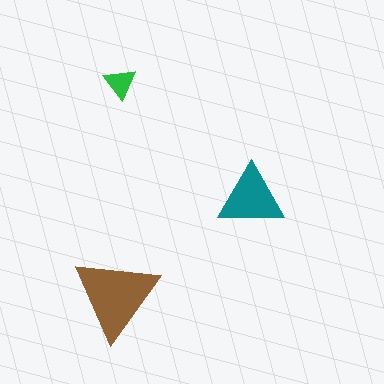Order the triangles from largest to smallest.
the brown one, the teal one, the green one.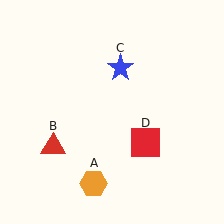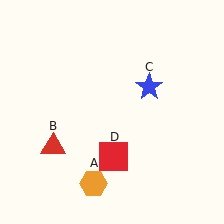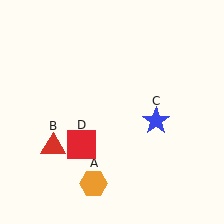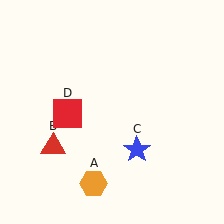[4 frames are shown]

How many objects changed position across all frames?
2 objects changed position: blue star (object C), red square (object D).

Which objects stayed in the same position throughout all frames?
Orange hexagon (object A) and red triangle (object B) remained stationary.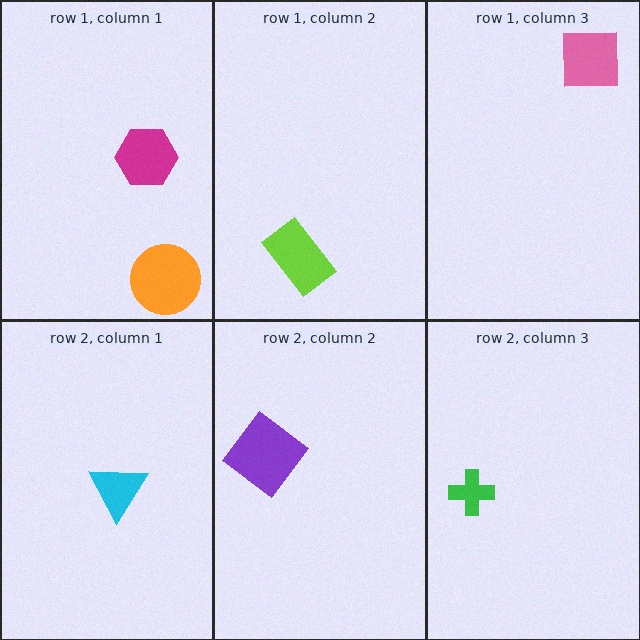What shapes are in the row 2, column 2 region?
The purple diamond.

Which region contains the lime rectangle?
The row 1, column 2 region.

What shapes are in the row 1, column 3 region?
The pink square.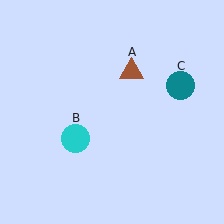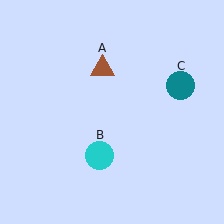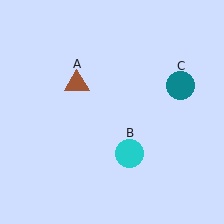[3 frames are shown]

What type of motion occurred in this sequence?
The brown triangle (object A), cyan circle (object B) rotated counterclockwise around the center of the scene.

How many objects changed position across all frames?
2 objects changed position: brown triangle (object A), cyan circle (object B).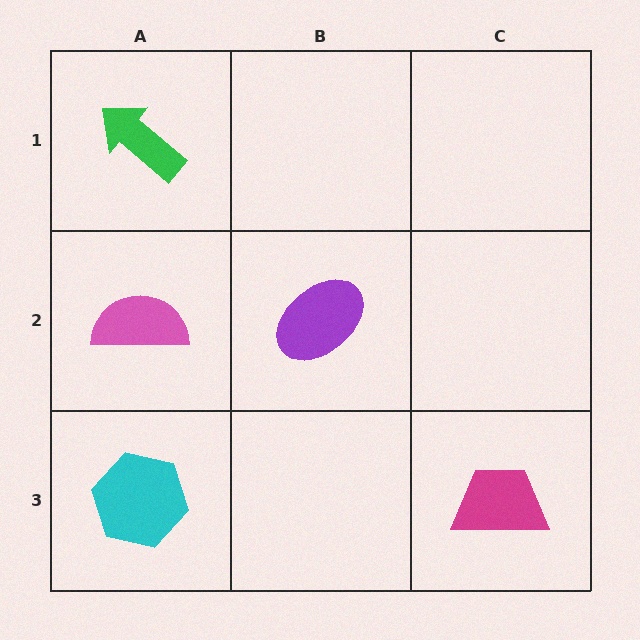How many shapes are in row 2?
2 shapes.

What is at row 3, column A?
A cyan hexagon.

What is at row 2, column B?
A purple ellipse.